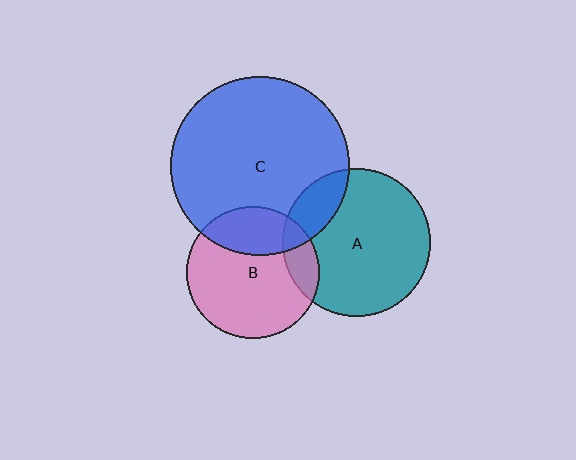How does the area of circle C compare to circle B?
Approximately 1.8 times.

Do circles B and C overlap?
Yes.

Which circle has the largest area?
Circle C (blue).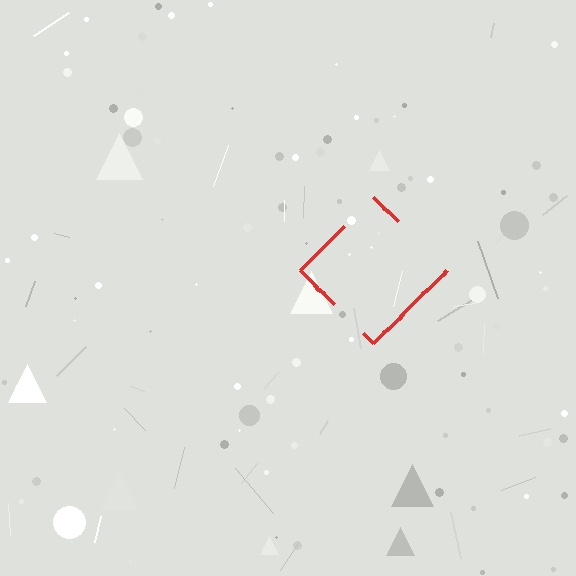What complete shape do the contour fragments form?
The contour fragments form a diamond.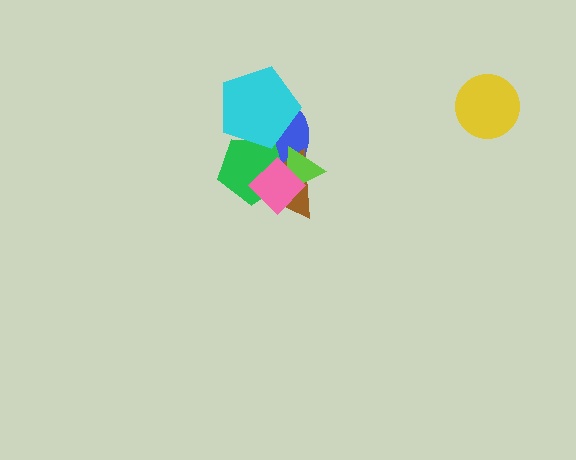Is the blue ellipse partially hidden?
Yes, it is partially covered by another shape.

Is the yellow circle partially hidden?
No, no other shape covers it.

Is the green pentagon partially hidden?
Yes, it is partially covered by another shape.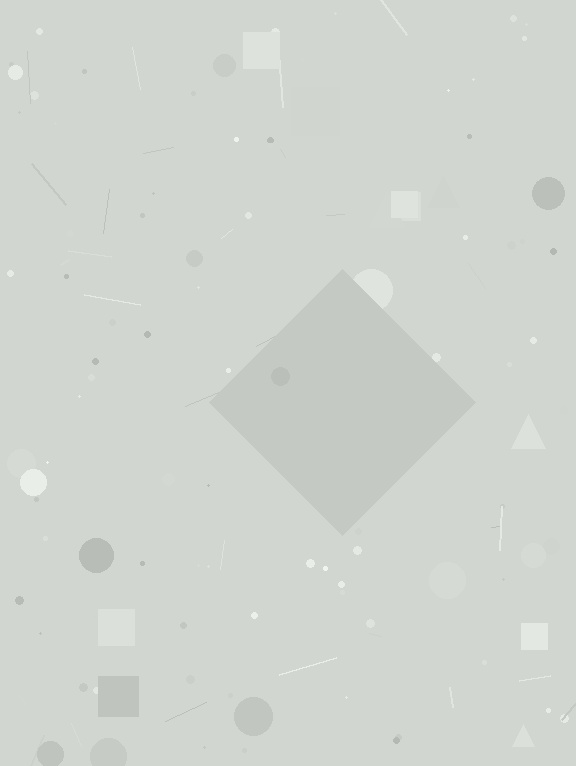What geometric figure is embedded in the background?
A diamond is embedded in the background.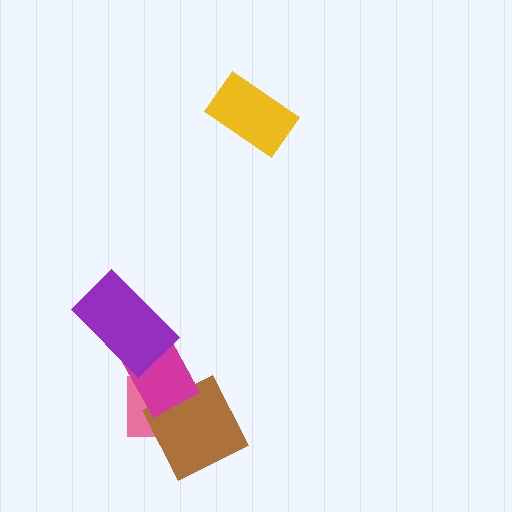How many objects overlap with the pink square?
2 objects overlap with the pink square.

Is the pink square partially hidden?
Yes, it is partially covered by another shape.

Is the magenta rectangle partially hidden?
Yes, it is partially covered by another shape.